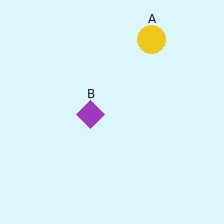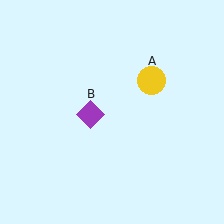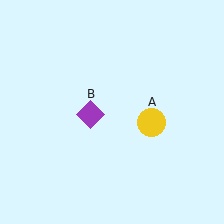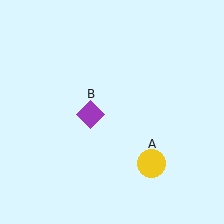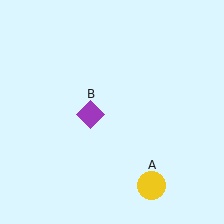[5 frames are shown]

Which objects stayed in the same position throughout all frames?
Purple diamond (object B) remained stationary.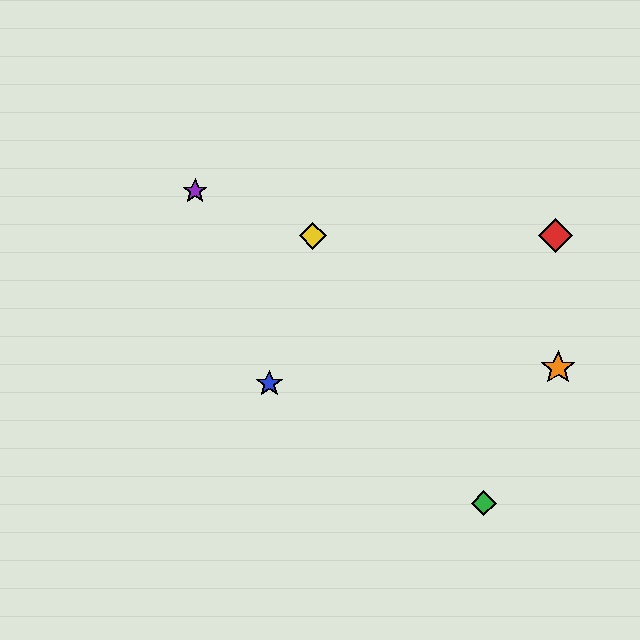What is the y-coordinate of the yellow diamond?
The yellow diamond is at y≈236.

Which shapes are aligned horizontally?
The red diamond, the yellow diamond are aligned horizontally.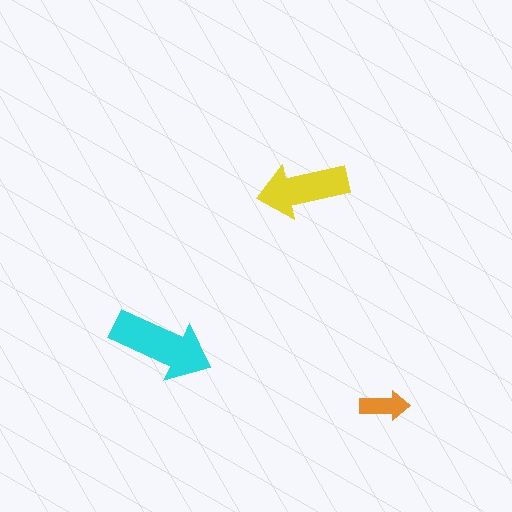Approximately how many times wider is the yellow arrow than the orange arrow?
About 2 times wider.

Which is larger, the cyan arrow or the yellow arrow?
The cyan one.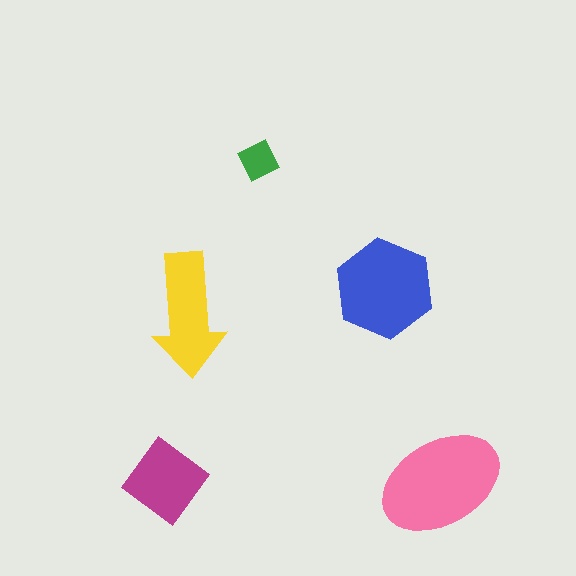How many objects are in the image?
There are 5 objects in the image.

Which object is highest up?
The green diamond is topmost.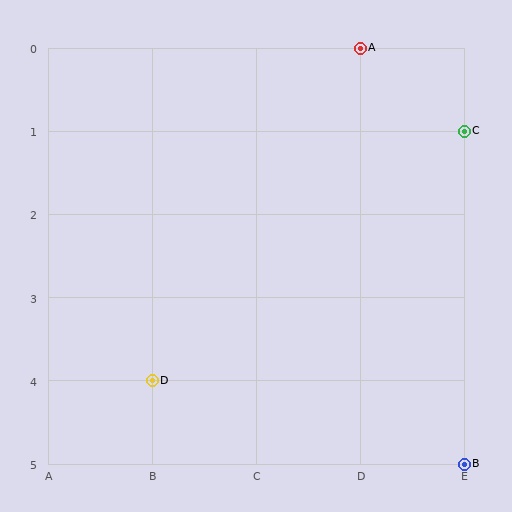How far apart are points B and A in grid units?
Points B and A are 1 column and 5 rows apart (about 5.1 grid units diagonally).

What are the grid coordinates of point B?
Point B is at grid coordinates (E, 5).